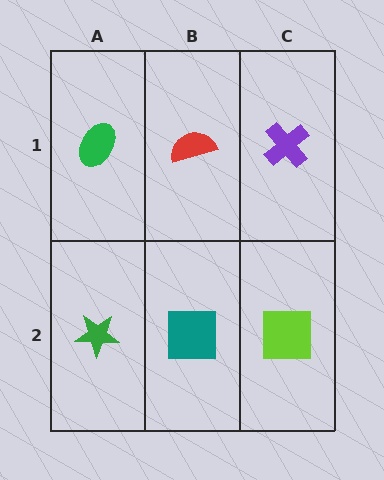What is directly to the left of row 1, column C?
A red semicircle.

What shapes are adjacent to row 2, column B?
A red semicircle (row 1, column B), a green star (row 2, column A), a lime square (row 2, column C).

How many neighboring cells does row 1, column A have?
2.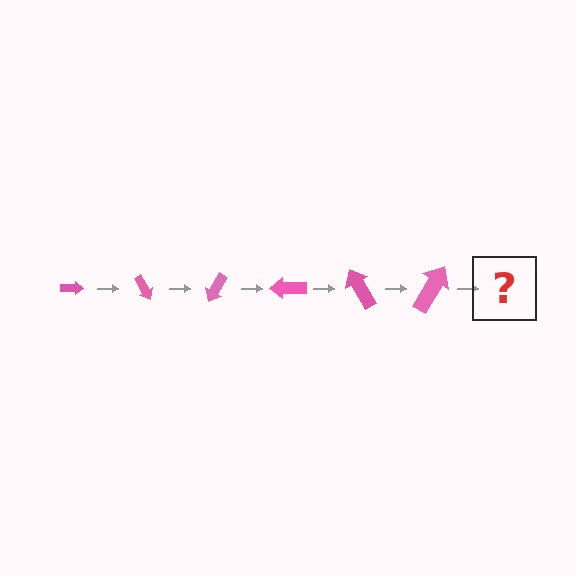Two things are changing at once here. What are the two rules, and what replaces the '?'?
The two rules are that the arrow grows larger each step and it rotates 60 degrees each step. The '?' should be an arrow, larger than the previous one and rotated 360 degrees from the start.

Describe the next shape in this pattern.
It should be an arrow, larger than the previous one and rotated 360 degrees from the start.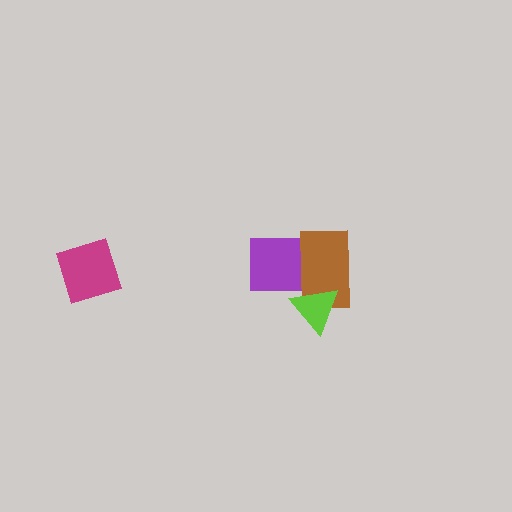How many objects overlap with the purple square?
1 object overlaps with the purple square.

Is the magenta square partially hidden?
No, no other shape covers it.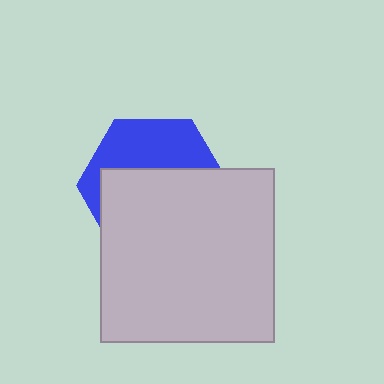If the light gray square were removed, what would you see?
You would see the complete blue hexagon.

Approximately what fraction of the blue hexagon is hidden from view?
Roughly 62% of the blue hexagon is hidden behind the light gray square.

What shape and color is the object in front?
The object in front is a light gray square.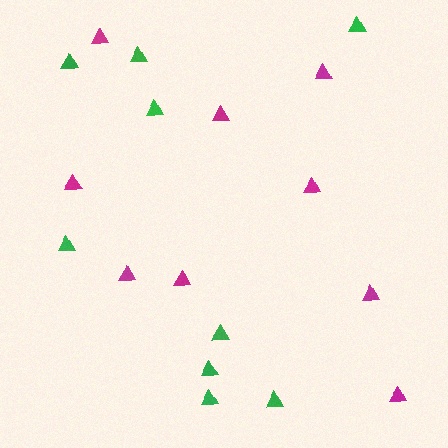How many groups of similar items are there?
There are 2 groups: one group of magenta triangles (9) and one group of green triangles (9).